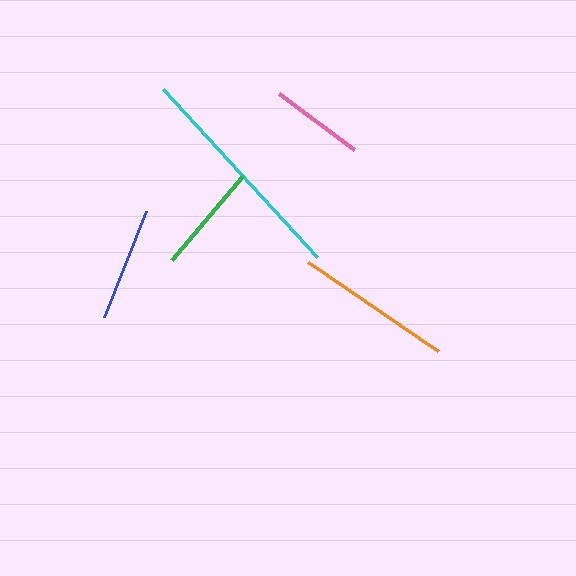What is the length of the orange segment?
The orange segment is approximately 157 pixels long.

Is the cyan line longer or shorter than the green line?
The cyan line is longer than the green line.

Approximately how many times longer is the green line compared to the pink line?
The green line is approximately 1.2 times the length of the pink line.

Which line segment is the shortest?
The pink line is the shortest at approximately 94 pixels.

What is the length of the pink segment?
The pink segment is approximately 94 pixels long.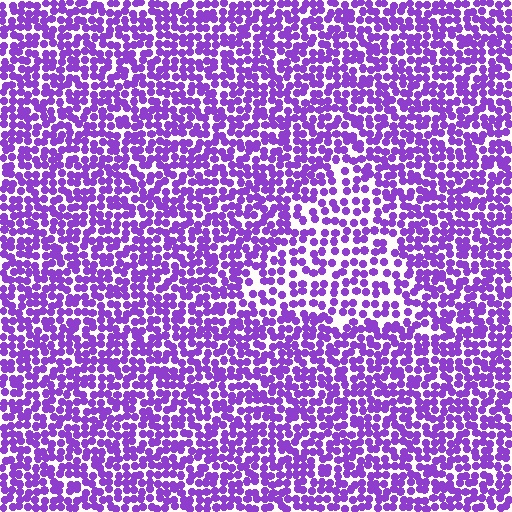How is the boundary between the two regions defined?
The boundary is defined by a change in element density (approximately 1.6x ratio). All elements are the same color, size, and shape.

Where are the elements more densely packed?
The elements are more densely packed outside the triangle boundary.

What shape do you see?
I see a triangle.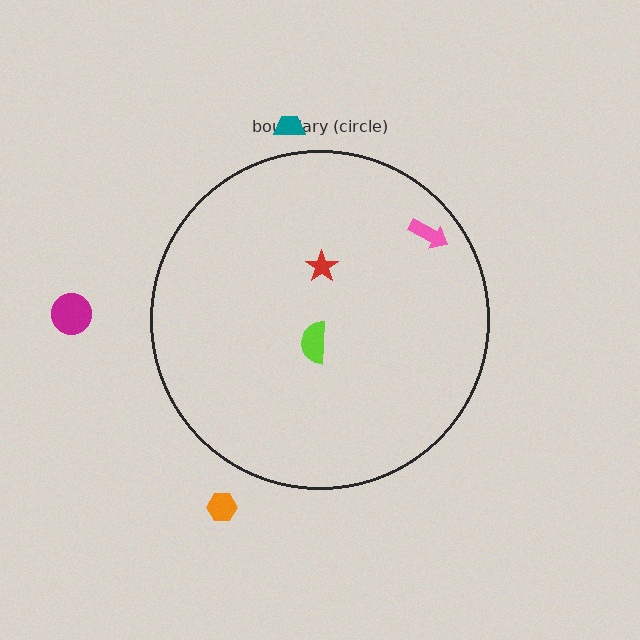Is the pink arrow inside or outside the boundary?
Inside.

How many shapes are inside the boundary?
3 inside, 3 outside.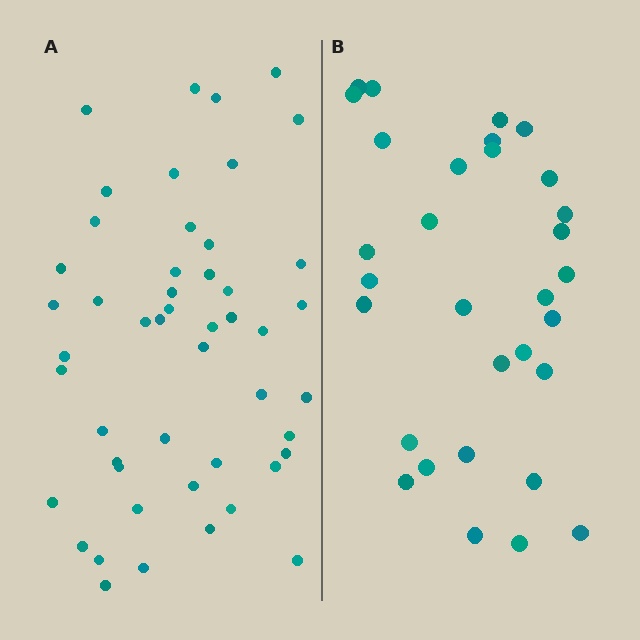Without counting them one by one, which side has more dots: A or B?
Region A (the left region) has more dots.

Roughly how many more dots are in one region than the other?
Region A has approximately 20 more dots than region B.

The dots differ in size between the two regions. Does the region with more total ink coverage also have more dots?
No. Region B has more total ink coverage because its dots are larger, but region A actually contains more individual dots. Total area can be misleading — the number of items is what matters here.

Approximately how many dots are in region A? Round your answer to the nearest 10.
About 50 dots. (The exact count is 49, which rounds to 50.)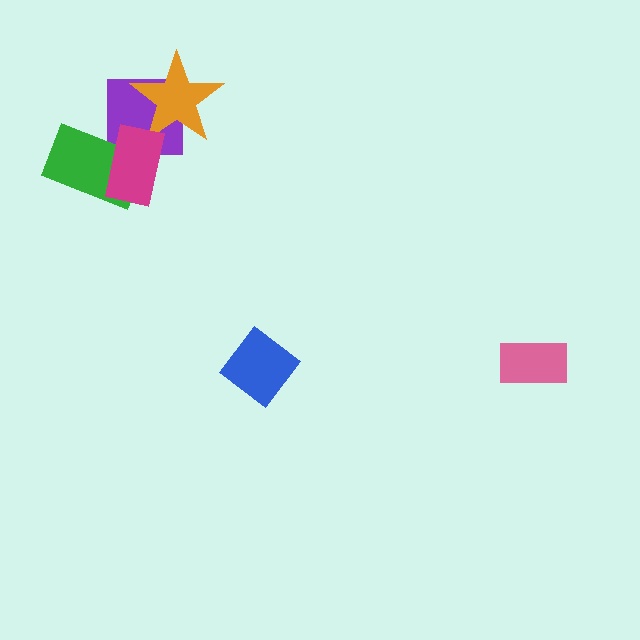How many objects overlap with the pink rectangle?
0 objects overlap with the pink rectangle.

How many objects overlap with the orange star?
1 object overlaps with the orange star.